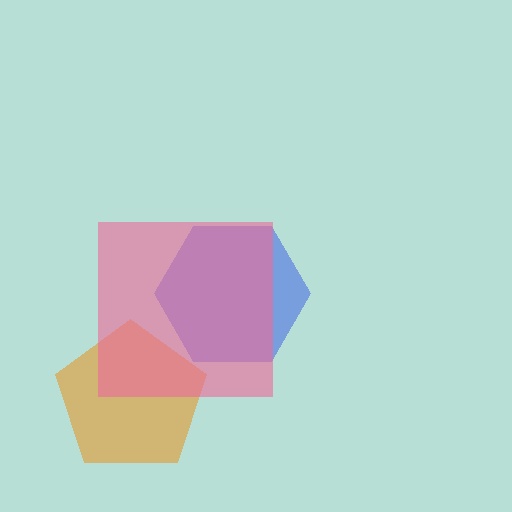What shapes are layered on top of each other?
The layered shapes are: an orange pentagon, a blue hexagon, a pink square.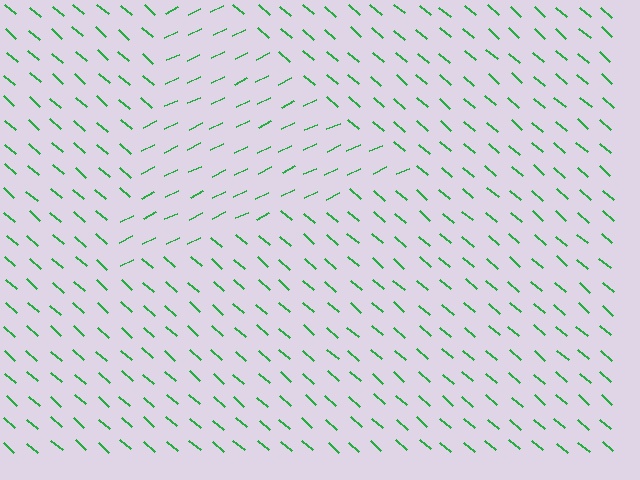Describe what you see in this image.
The image is filled with small green line segments. A triangle region in the image has lines oriented differently from the surrounding lines, creating a visible texture boundary.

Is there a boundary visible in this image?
Yes, there is a texture boundary formed by a change in line orientation.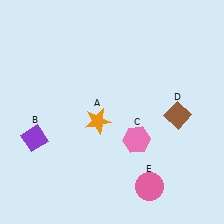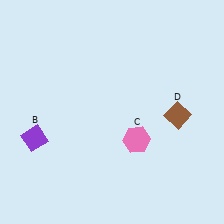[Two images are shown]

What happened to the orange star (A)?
The orange star (A) was removed in Image 2. It was in the bottom-left area of Image 1.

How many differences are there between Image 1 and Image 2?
There are 2 differences between the two images.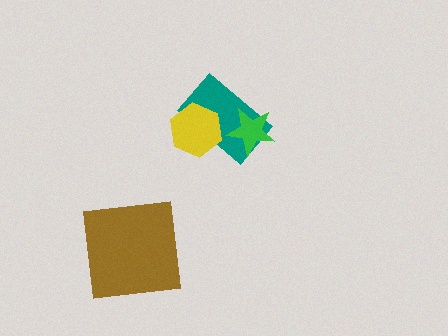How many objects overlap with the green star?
1 object overlaps with the green star.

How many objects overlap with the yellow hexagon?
1 object overlaps with the yellow hexagon.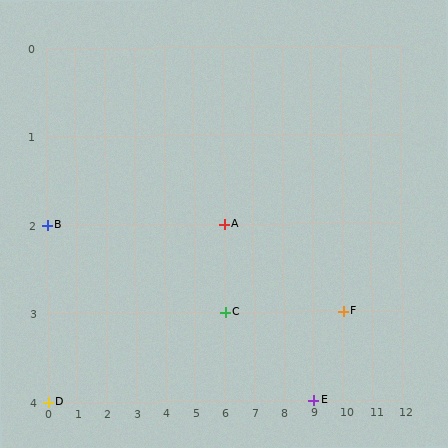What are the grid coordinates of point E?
Point E is at grid coordinates (9, 4).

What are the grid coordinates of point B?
Point B is at grid coordinates (0, 2).